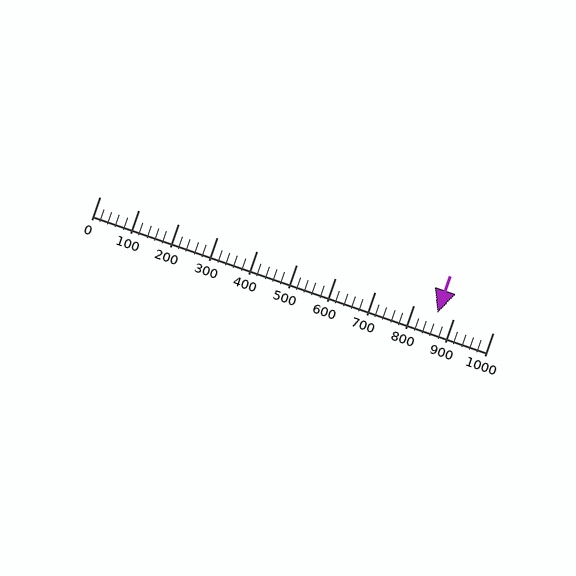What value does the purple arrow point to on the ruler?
The purple arrow points to approximately 860.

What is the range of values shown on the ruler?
The ruler shows values from 0 to 1000.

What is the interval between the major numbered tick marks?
The major tick marks are spaced 100 units apart.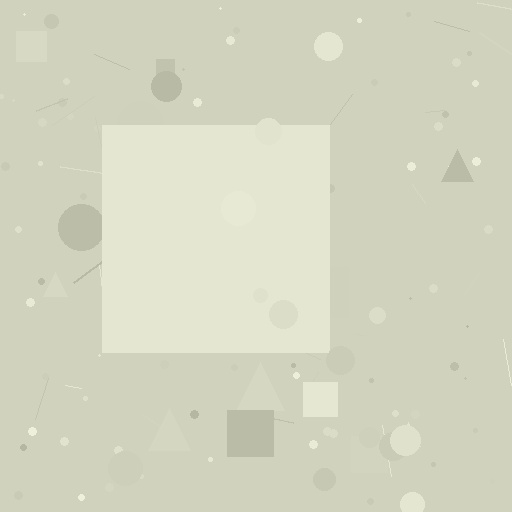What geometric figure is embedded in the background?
A square is embedded in the background.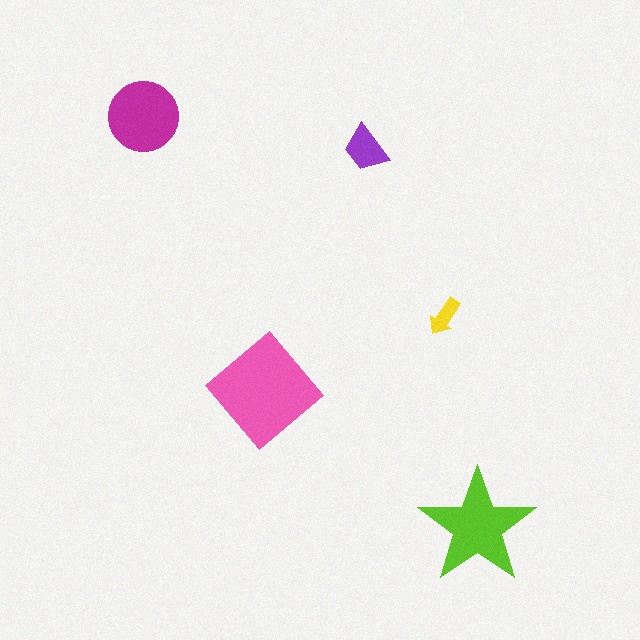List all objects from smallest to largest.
The yellow arrow, the purple trapezoid, the magenta circle, the lime star, the pink diamond.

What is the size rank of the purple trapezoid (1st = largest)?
4th.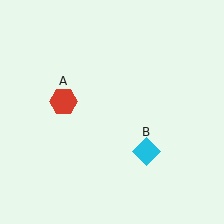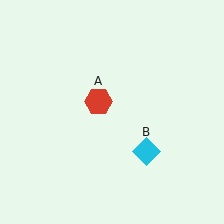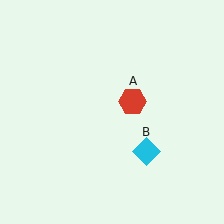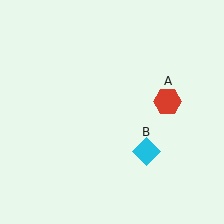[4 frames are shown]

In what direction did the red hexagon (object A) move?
The red hexagon (object A) moved right.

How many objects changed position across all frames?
1 object changed position: red hexagon (object A).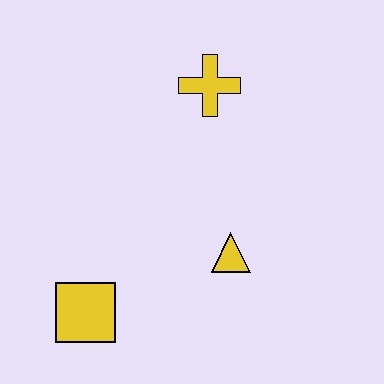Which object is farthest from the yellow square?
The yellow cross is farthest from the yellow square.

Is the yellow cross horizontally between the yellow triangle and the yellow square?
Yes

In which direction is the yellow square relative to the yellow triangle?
The yellow square is to the left of the yellow triangle.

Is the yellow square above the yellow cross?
No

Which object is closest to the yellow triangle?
The yellow square is closest to the yellow triangle.